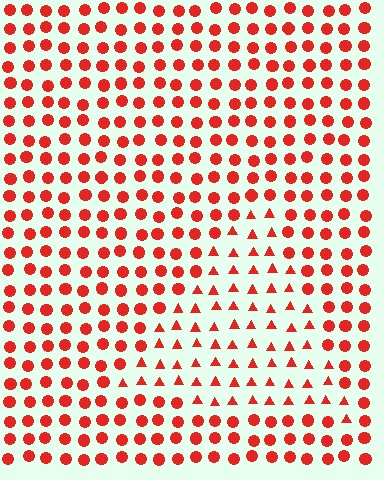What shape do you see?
I see a triangle.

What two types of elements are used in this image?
The image uses triangles inside the triangle region and circles outside it.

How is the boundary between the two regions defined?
The boundary is defined by a change in element shape: triangles inside vs. circles outside. All elements share the same color and spacing.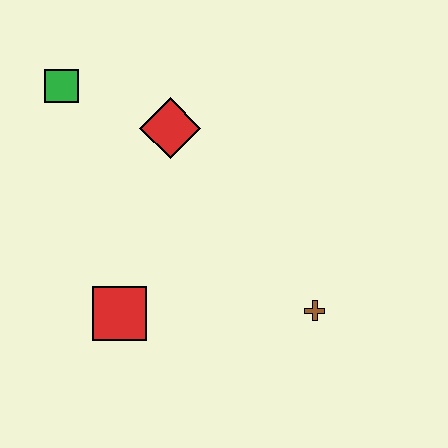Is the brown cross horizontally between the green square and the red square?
No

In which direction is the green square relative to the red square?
The green square is above the red square.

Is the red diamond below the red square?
No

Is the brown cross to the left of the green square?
No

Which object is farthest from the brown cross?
The green square is farthest from the brown cross.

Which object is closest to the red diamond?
The green square is closest to the red diamond.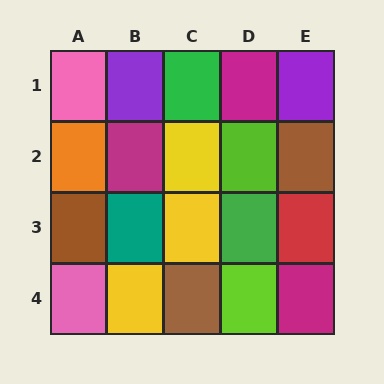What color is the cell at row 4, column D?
Lime.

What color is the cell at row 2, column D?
Lime.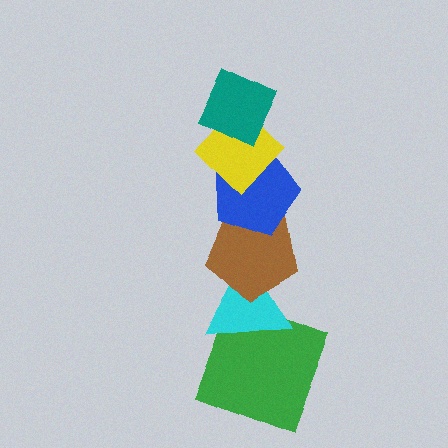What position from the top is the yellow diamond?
The yellow diamond is 2nd from the top.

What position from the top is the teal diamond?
The teal diamond is 1st from the top.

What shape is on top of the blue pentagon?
The yellow diamond is on top of the blue pentagon.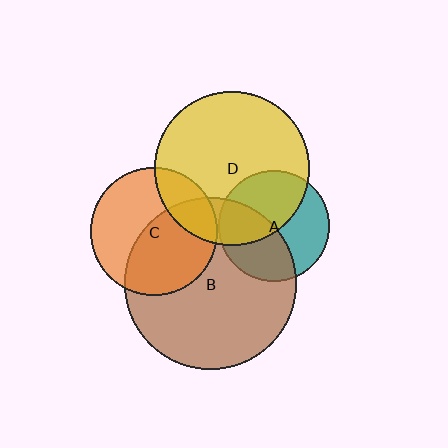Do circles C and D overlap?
Yes.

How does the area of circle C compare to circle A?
Approximately 1.3 times.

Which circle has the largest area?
Circle B (brown).